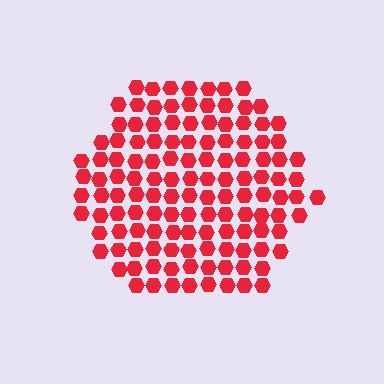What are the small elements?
The small elements are hexagons.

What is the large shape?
The large shape is a hexagon.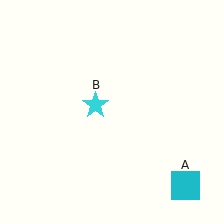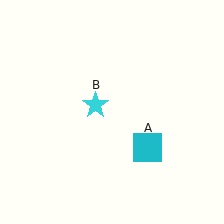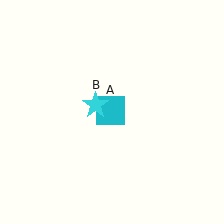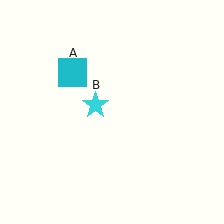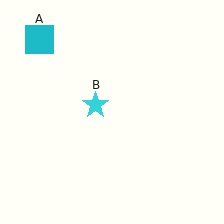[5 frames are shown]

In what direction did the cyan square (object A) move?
The cyan square (object A) moved up and to the left.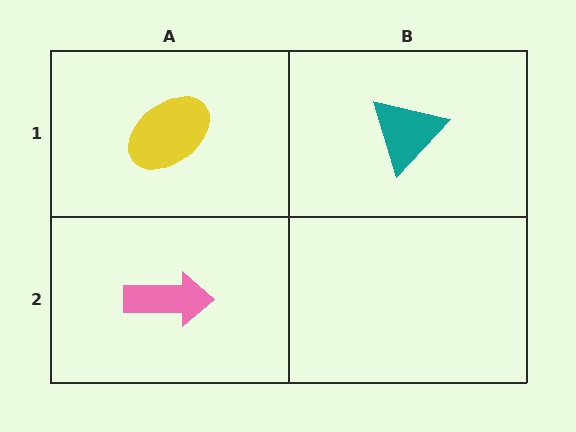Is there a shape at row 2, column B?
No, that cell is empty.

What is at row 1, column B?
A teal triangle.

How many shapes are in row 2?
1 shape.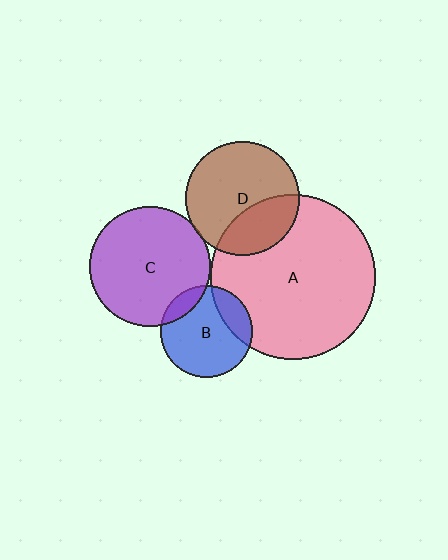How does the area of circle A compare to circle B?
Approximately 3.2 times.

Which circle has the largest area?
Circle A (pink).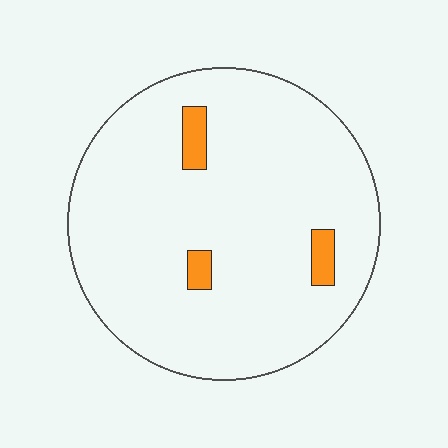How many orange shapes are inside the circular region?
3.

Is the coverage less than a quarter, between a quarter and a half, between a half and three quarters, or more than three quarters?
Less than a quarter.